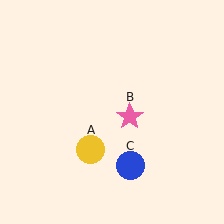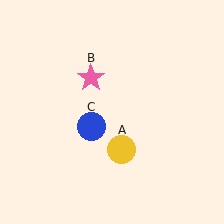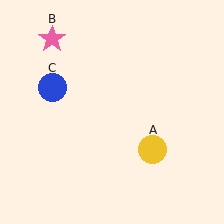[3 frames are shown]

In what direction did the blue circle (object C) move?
The blue circle (object C) moved up and to the left.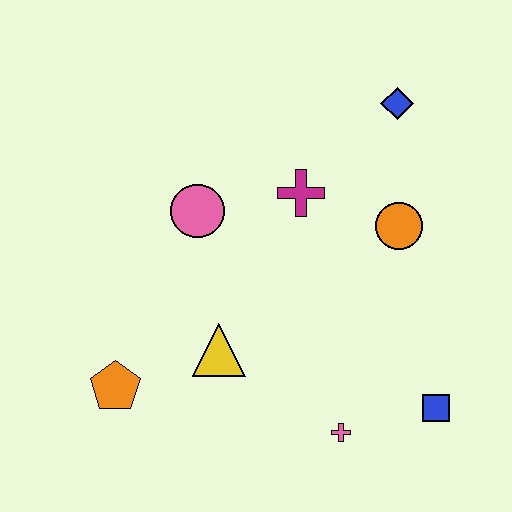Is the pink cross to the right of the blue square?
No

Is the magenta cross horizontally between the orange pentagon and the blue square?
Yes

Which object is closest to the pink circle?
The magenta cross is closest to the pink circle.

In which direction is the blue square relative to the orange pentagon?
The blue square is to the right of the orange pentagon.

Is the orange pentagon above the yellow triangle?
No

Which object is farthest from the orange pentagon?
The blue diamond is farthest from the orange pentagon.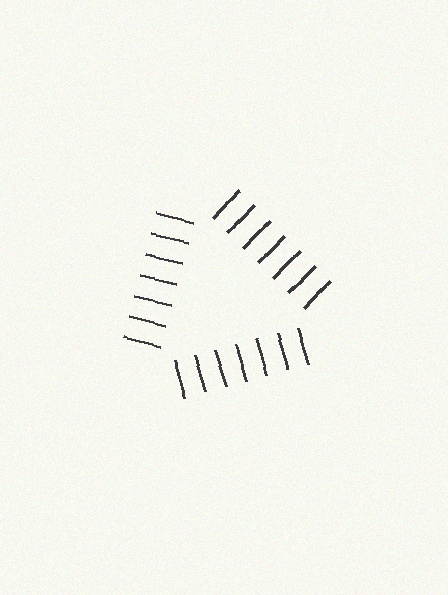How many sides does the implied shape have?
3 sides — the line-ends trace a triangle.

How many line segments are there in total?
21 — 7 along each of the 3 edges.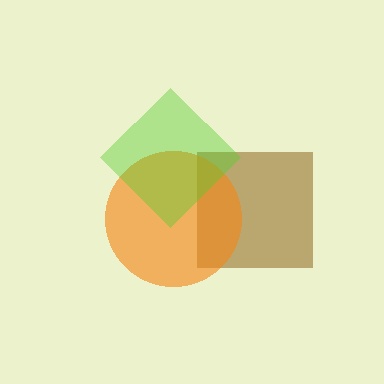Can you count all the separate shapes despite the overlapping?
Yes, there are 3 separate shapes.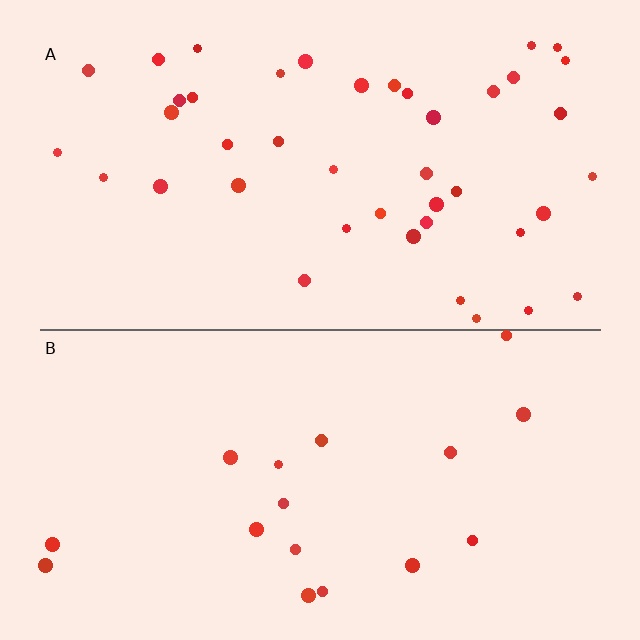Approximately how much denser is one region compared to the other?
Approximately 2.5× — region A over region B.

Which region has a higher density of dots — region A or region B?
A (the top).